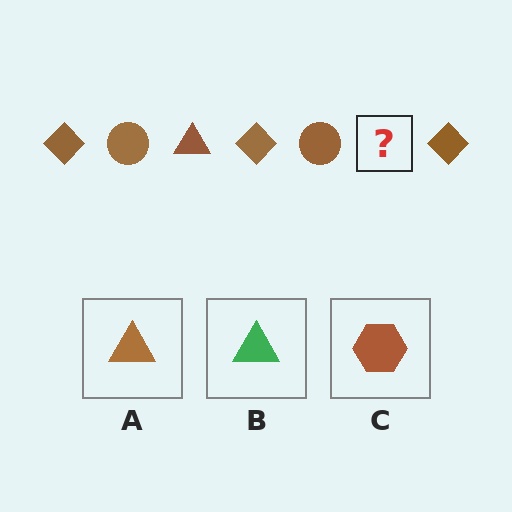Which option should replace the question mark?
Option A.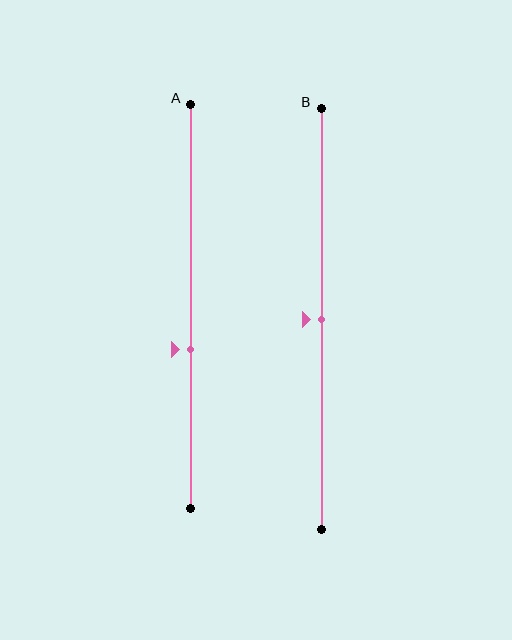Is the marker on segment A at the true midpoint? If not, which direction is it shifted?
No, the marker on segment A is shifted downward by about 11% of the segment length.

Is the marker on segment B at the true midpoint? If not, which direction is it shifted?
Yes, the marker on segment B is at the true midpoint.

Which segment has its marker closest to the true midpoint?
Segment B has its marker closest to the true midpoint.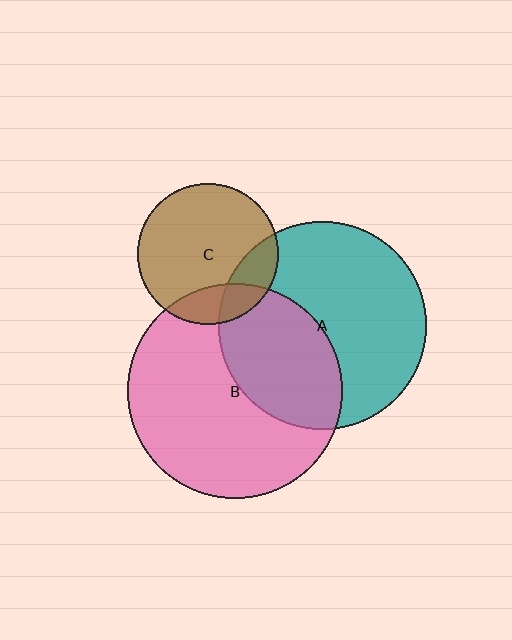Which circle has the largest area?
Circle B (pink).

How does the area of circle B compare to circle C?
Approximately 2.3 times.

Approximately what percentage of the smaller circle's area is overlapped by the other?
Approximately 20%.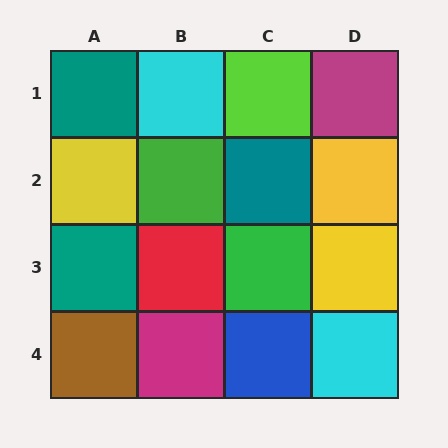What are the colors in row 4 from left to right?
Brown, magenta, blue, cyan.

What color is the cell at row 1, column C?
Lime.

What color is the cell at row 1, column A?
Teal.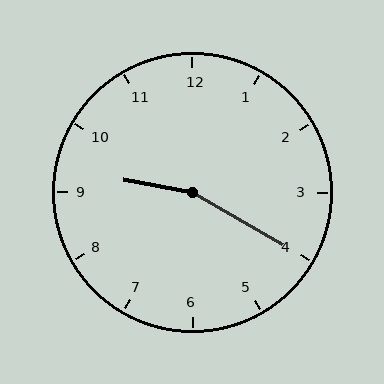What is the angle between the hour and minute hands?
Approximately 160 degrees.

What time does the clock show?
9:20.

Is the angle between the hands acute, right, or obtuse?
It is obtuse.